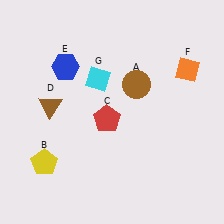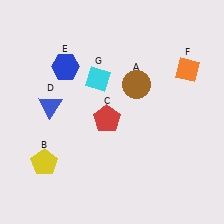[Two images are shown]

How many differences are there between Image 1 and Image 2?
There is 1 difference between the two images.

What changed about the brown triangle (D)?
In Image 1, D is brown. In Image 2, it changed to blue.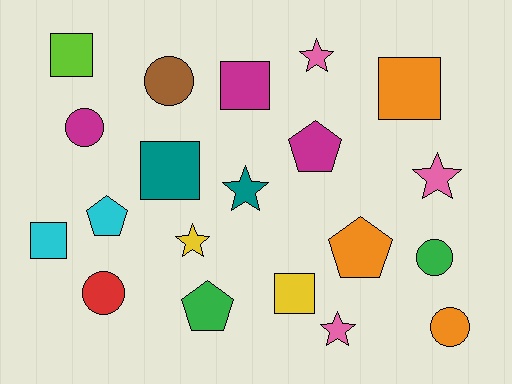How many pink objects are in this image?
There are 3 pink objects.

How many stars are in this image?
There are 5 stars.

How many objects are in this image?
There are 20 objects.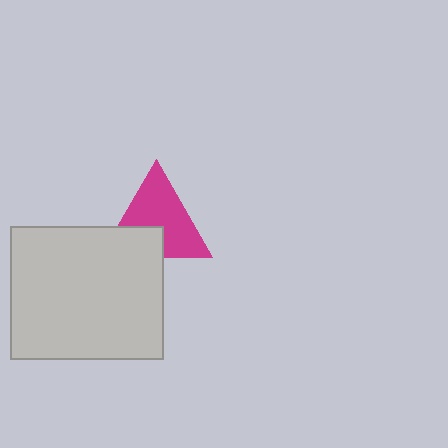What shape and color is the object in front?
The object in front is a light gray rectangle.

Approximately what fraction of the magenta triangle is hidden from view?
Roughly 31% of the magenta triangle is hidden behind the light gray rectangle.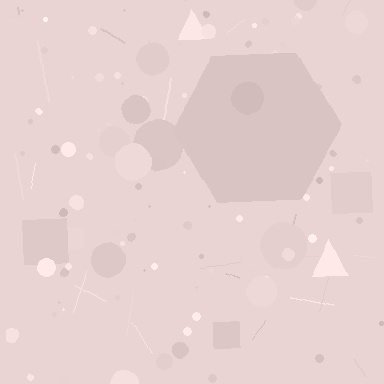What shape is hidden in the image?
A hexagon is hidden in the image.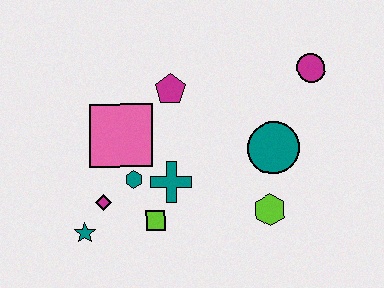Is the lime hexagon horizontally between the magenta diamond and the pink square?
No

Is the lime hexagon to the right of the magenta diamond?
Yes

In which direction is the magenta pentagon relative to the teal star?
The magenta pentagon is above the teal star.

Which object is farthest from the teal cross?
The magenta circle is farthest from the teal cross.